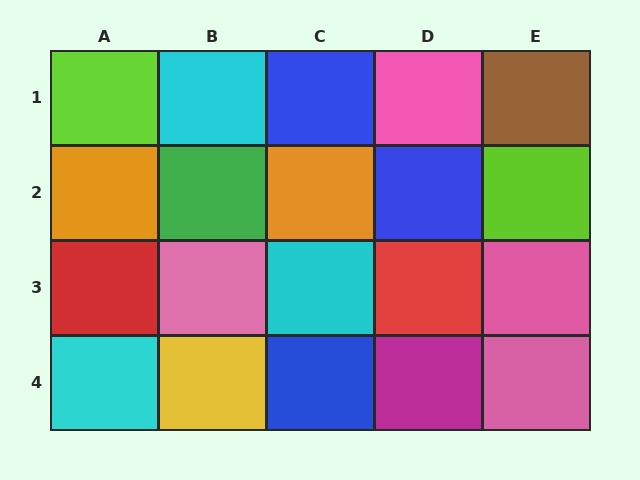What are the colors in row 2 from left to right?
Orange, green, orange, blue, lime.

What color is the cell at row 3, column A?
Red.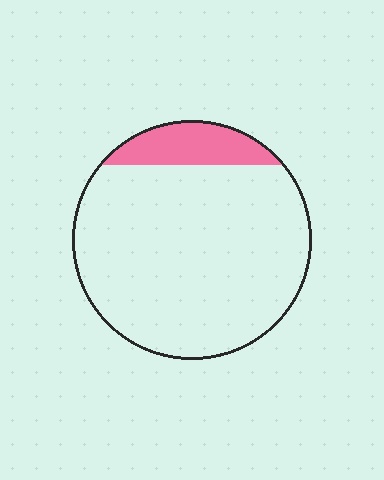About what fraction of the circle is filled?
About one eighth (1/8).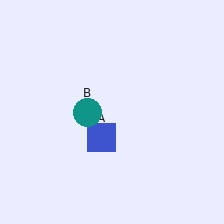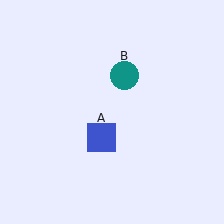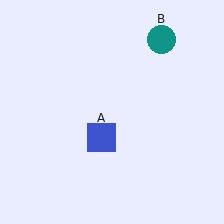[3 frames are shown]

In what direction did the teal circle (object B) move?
The teal circle (object B) moved up and to the right.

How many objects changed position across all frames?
1 object changed position: teal circle (object B).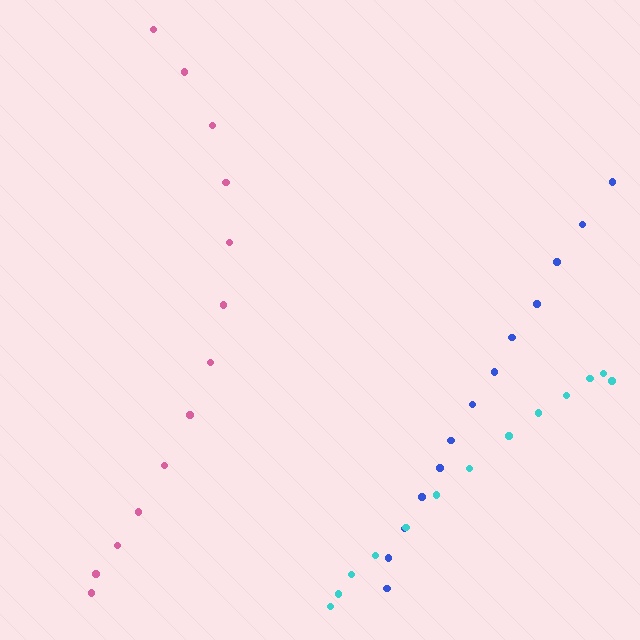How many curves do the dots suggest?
There are 3 distinct paths.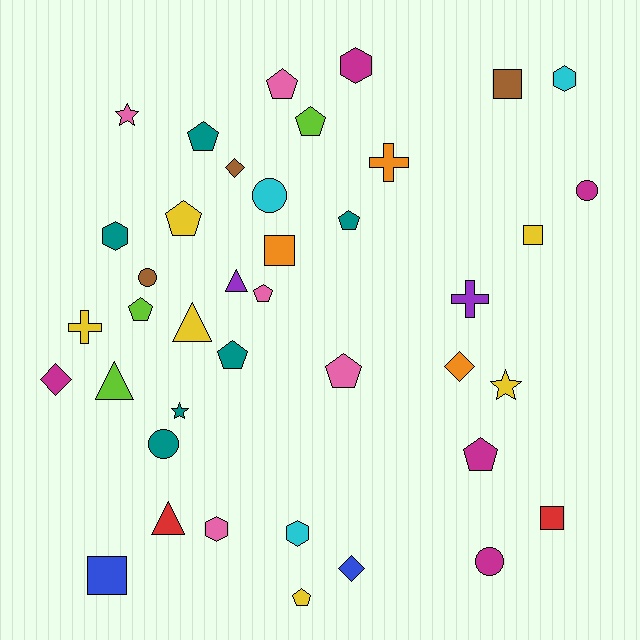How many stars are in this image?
There are 3 stars.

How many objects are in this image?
There are 40 objects.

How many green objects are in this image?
There are no green objects.